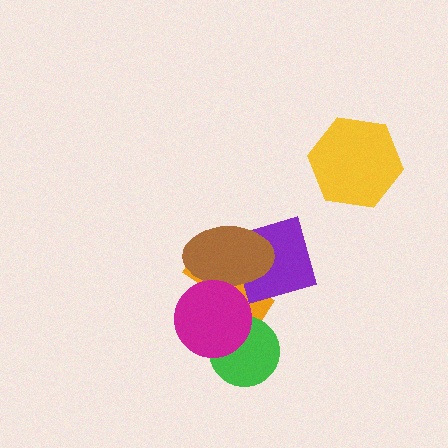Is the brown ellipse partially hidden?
Yes, it is partially covered by another shape.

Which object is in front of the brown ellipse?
The magenta circle is in front of the brown ellipse.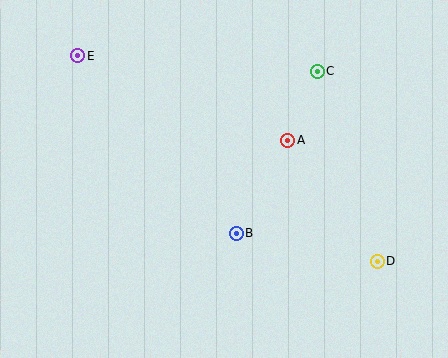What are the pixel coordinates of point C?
Point C is at (317, 71).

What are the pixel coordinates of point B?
Point B is at (236, 233).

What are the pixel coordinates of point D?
Point D is at (377, 261).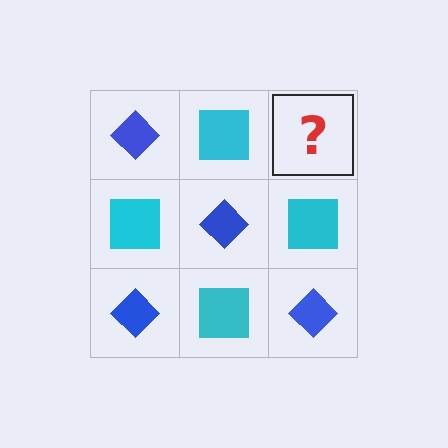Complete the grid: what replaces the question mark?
The question mark should be replaced with a blue diamond.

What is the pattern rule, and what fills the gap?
The rule is that it alternates blue diamond and cyan square in a checkerboard pattern. The gap should be filled with a blue diamond.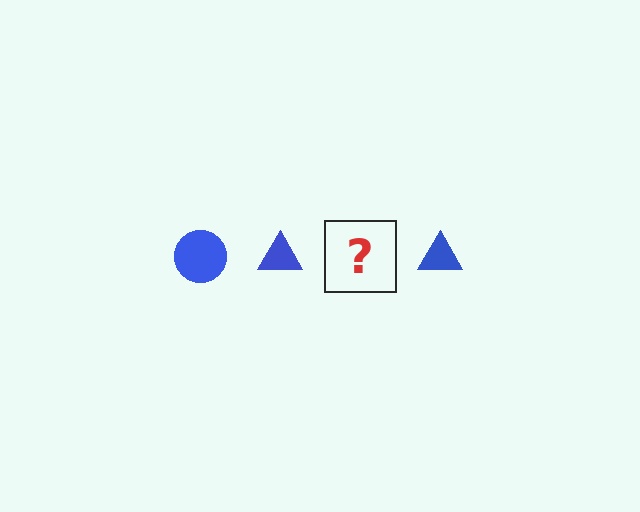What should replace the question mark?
The question mark should be replaced with a blue circle.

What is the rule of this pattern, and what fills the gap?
The rule is that the pattern cycles through circle, triangle shapes in blue. The gap should be filled with a blue circle.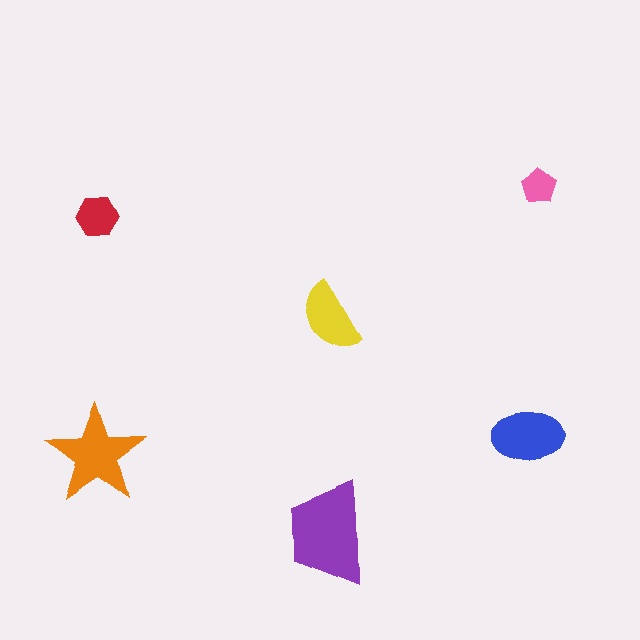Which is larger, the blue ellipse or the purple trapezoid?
The purple trapezoid.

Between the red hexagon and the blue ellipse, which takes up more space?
The blue ellipse.